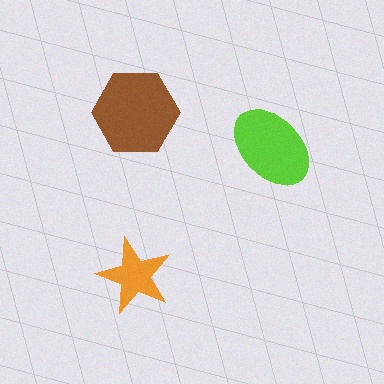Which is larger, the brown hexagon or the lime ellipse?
The brown hexagon.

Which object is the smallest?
The orange star.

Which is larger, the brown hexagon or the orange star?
The brown hexagon.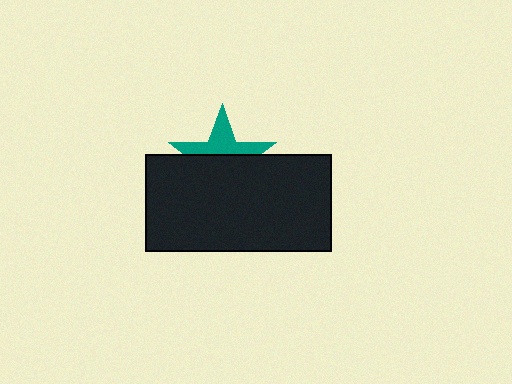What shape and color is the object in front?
The object in front is a black rectangle.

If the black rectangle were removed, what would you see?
You would see the complete teal star.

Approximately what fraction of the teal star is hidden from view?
Roughly 57% of the teal star is hidden behind the black rectangle.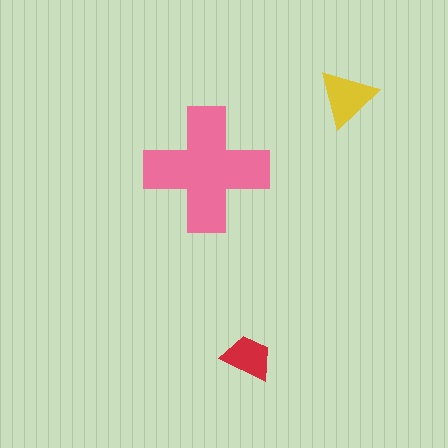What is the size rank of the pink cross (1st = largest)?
1st.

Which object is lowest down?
The red trapezoid is bottommost.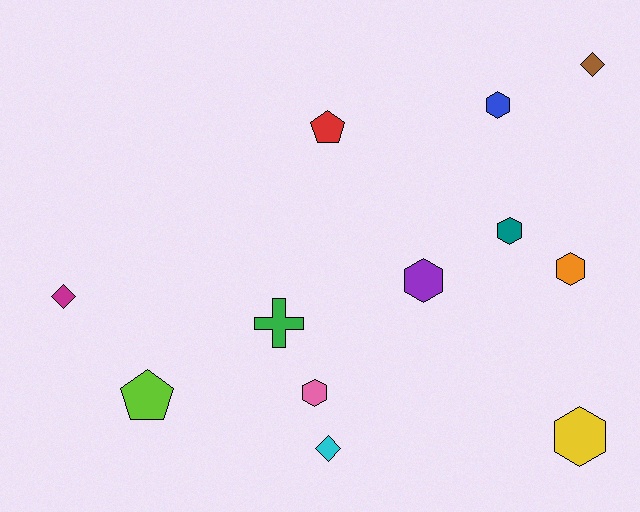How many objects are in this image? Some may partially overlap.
There are 12 objects.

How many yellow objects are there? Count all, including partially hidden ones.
There is 1 yellow object.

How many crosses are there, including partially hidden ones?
There is 1 cross.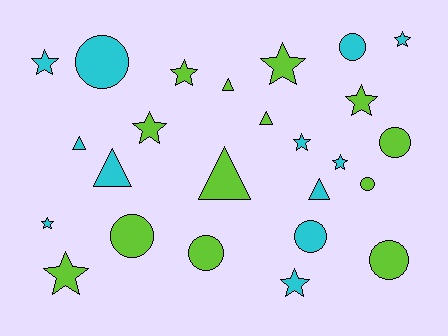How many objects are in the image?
There are 25 objects.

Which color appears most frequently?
Lime, with 13 objects.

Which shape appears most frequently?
Star, with 11 objects.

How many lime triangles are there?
There are 3 lime triangles.